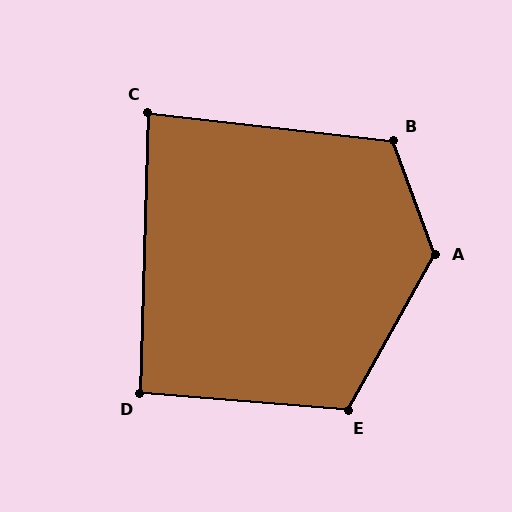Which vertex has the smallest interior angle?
C, at approximately 85 degrees.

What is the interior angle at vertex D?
Approximately 93 degrees (approximately right).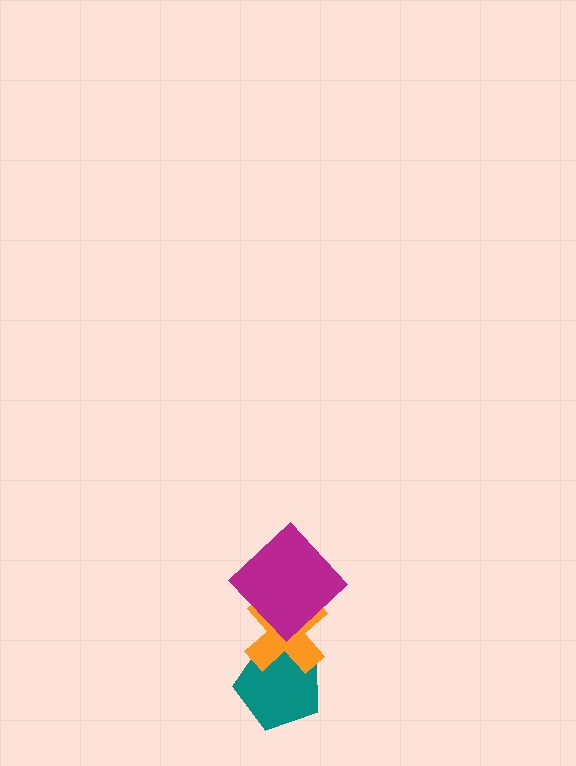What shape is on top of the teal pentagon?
The orange cross is on top of the teal pentagon.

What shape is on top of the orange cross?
The magenta diamond is on top of the orange cross.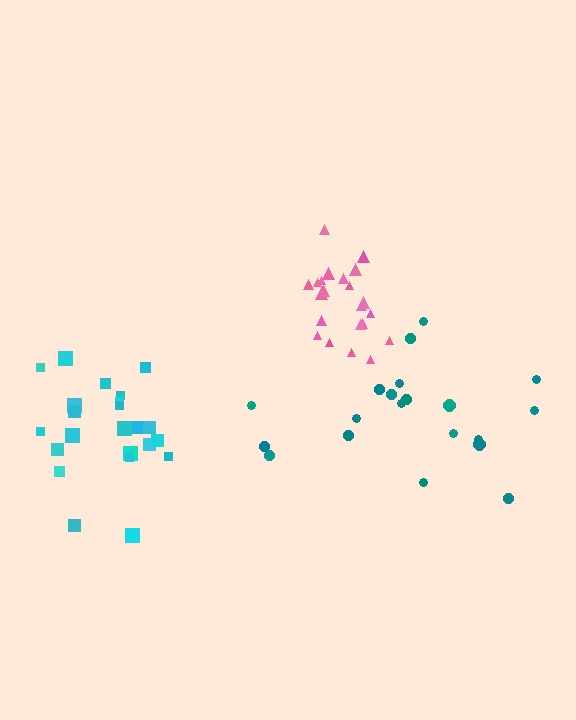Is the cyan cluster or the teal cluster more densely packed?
Cyan.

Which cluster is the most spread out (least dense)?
Teal.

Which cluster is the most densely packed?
Pink.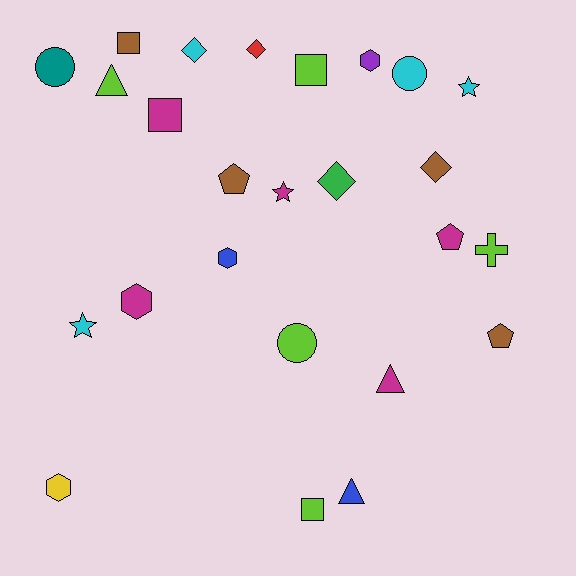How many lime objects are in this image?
There are 5 lime objects.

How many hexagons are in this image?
There are 4 hexagons.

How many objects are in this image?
There are 25 objects.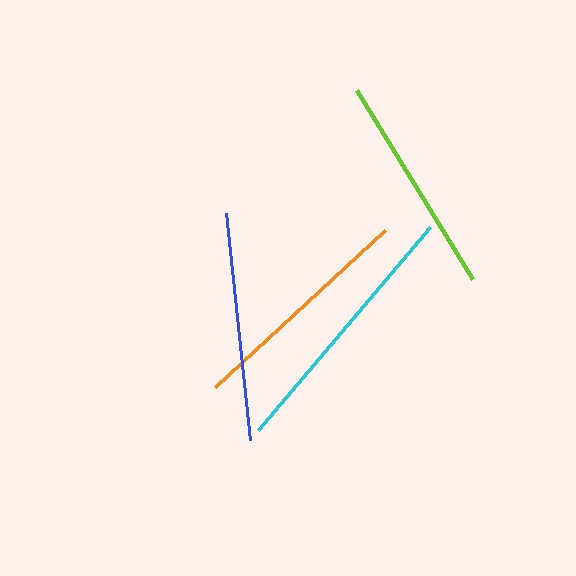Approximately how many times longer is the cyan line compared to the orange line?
The cyan line is approximately 1.2 times the length of the orange line.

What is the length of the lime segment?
The lime segment is approximately 222 pixels long.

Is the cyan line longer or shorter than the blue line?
The cyan line is longer than the blue line.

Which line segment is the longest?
The cyan line is the longest at approximately 266 pixels.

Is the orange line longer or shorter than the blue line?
The orange line is longer than the blue line.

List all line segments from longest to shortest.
From longest to shortest: cyan, orange, blue, lime.